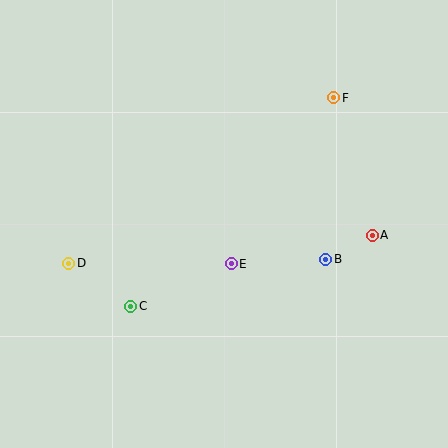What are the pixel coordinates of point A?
Point A is at (372, 235).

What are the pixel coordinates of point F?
Point F is at (334, 98).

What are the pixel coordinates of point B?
Point B is at (326, 259).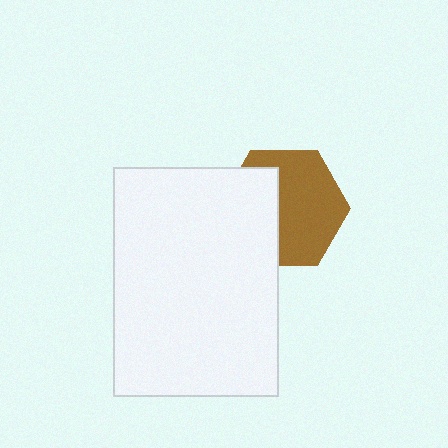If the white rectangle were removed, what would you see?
You would see the complete brown hexagon.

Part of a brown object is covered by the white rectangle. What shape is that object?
It is a hexagon.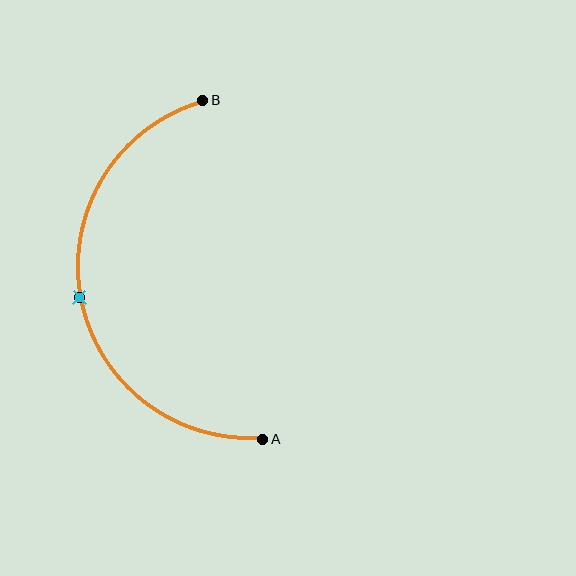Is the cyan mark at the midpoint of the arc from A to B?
Yes. The cyan mark lies on the arc at equal arc-length from both A and B — it is the arc midpoint.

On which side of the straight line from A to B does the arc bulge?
The arc bulges to the left of the straight line connecting A and B.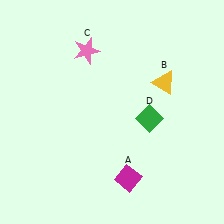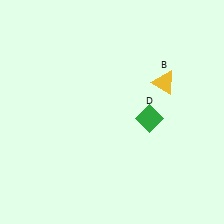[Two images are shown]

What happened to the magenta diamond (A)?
The magenta diamond (A) was removed in Image 2. It was in the bottom-right area of Image 1.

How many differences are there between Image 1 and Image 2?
There are 2 differences between the two images.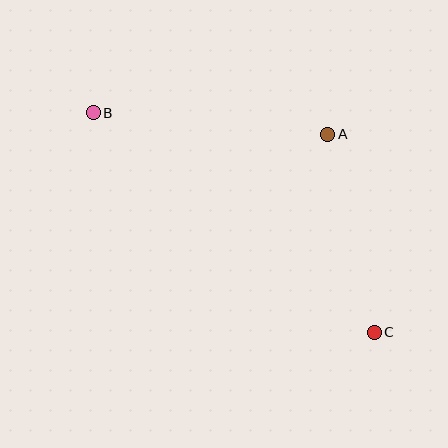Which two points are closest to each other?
Points A and C are closest to each other.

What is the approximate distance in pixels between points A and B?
The distance between A and B is approximately 236 pixels.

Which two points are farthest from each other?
Points B and C are farthest from each other.